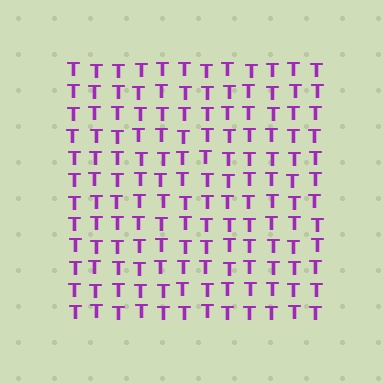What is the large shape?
The large shape is a square.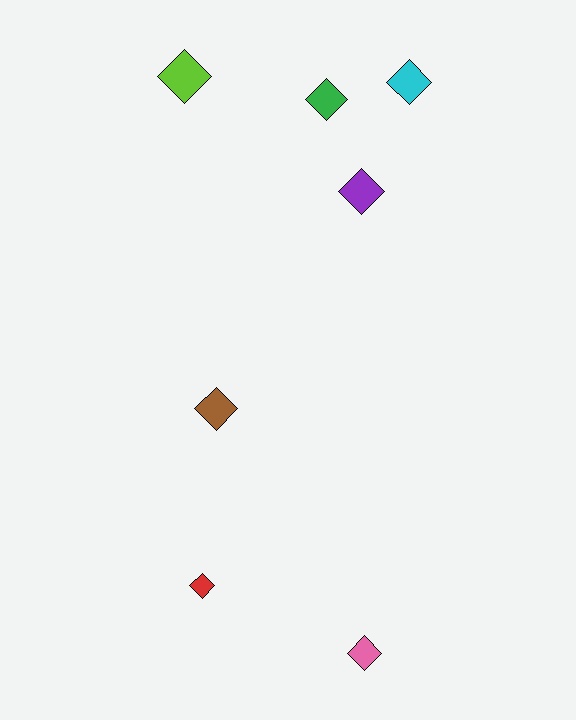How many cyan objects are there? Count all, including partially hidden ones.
There is 1 cyan object.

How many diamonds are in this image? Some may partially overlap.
There are 7 diamonds.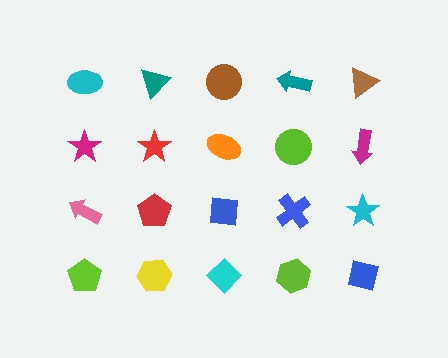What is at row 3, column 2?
A red pentagon.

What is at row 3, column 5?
A cyan star.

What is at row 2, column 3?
An orange ellipse.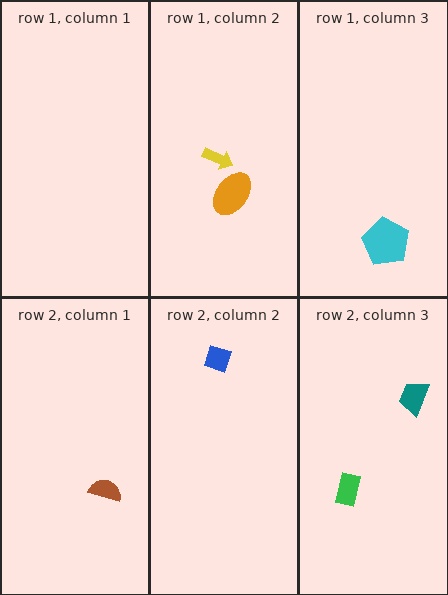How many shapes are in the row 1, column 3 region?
1.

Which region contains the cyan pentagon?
The row 1, column 3 region.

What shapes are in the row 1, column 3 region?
The cyan pentagon.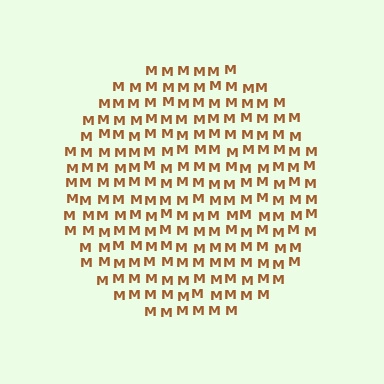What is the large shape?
The large shape is a circle.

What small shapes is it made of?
It is made of small letter M's.